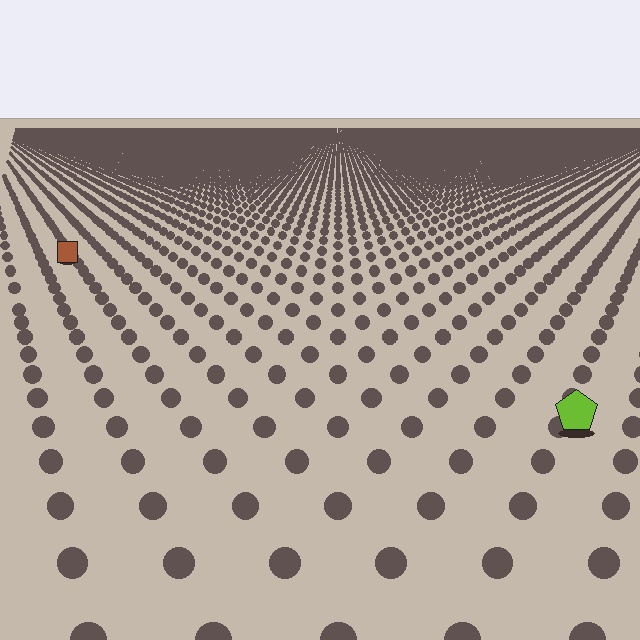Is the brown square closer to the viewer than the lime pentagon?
No. The lime pentagon is closer — you can tell from the texture gradient: the ground texture is coarser near it.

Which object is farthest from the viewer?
The brown square is farthest from the viewer. It appears smaller and the ground texture around it is denser.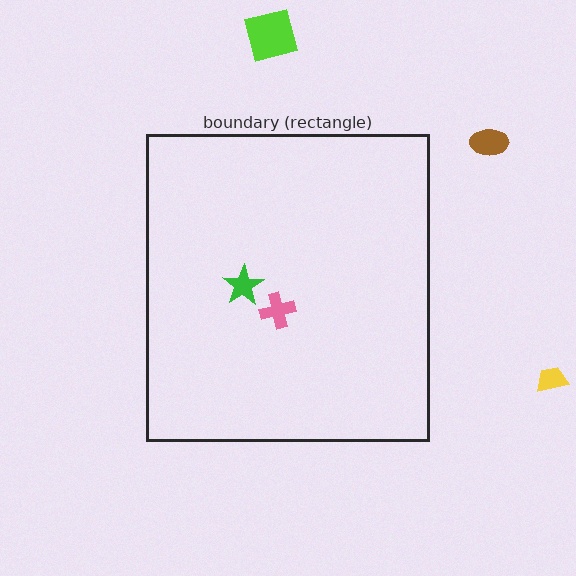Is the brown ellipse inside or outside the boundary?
Outside.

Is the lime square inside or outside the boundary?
Outside.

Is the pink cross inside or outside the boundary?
Inside.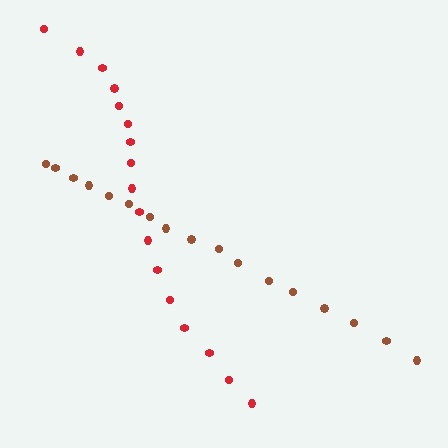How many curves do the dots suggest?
There are 2 distinct paths.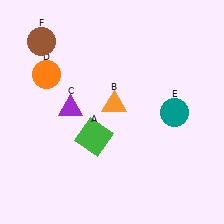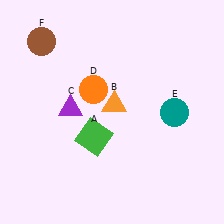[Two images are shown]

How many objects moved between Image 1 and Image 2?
1 object moved between the two images.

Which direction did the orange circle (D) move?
The orange circle (D) moved right.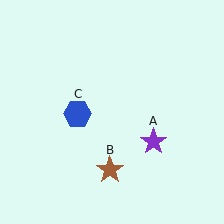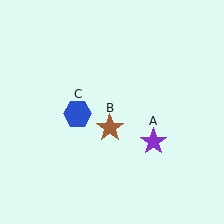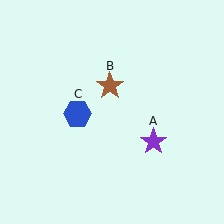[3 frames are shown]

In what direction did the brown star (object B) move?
The brown star (object B) moved up.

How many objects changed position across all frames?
1 object changed position: brown star (object B).